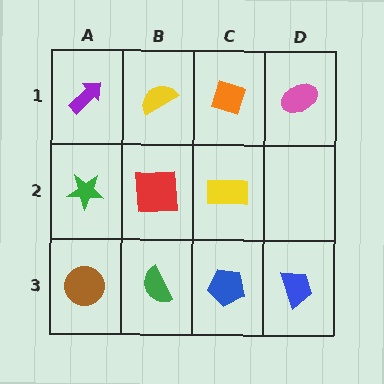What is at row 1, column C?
An orange diamond.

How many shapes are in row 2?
3 shapes.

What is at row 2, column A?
A green star.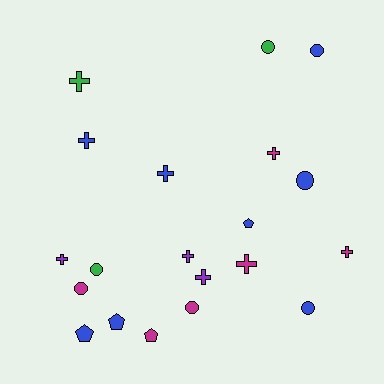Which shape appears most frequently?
Cross, with 9 objects.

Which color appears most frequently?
Blue, with 8 objects.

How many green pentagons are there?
There are no green pentagons.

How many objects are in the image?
There are 20 objects.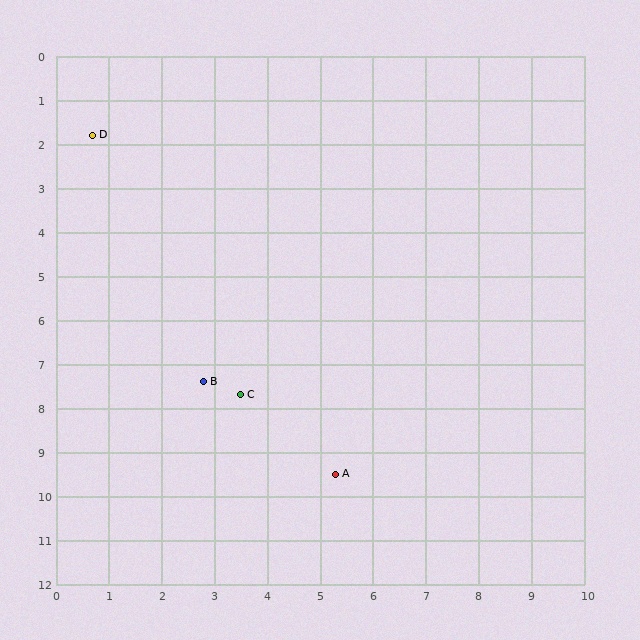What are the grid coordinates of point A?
Point A is at approximately (5.3, 9.5).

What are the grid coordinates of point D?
Point D is at approximately (0.7, 1.8).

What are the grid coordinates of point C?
Point C is at approximately (3.5, 7.7).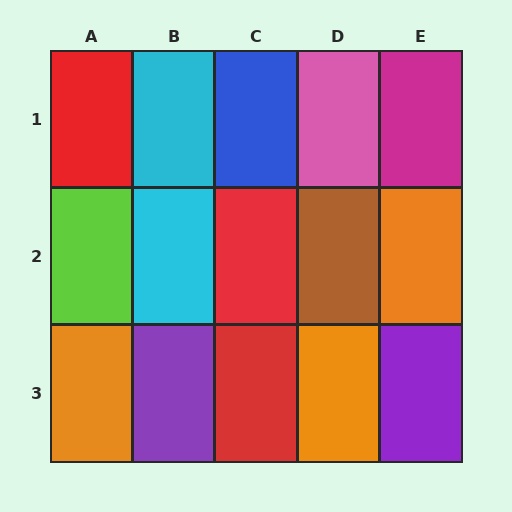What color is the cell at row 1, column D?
Pink.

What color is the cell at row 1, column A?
Red.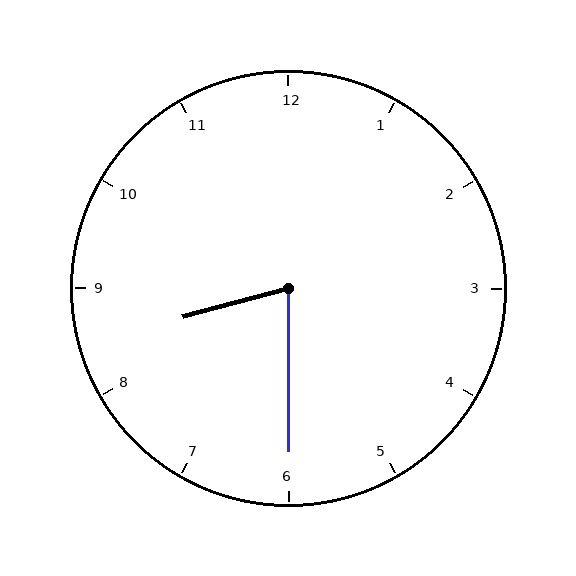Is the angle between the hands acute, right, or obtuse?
It is acute.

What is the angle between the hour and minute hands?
Approximately 75 degrees.